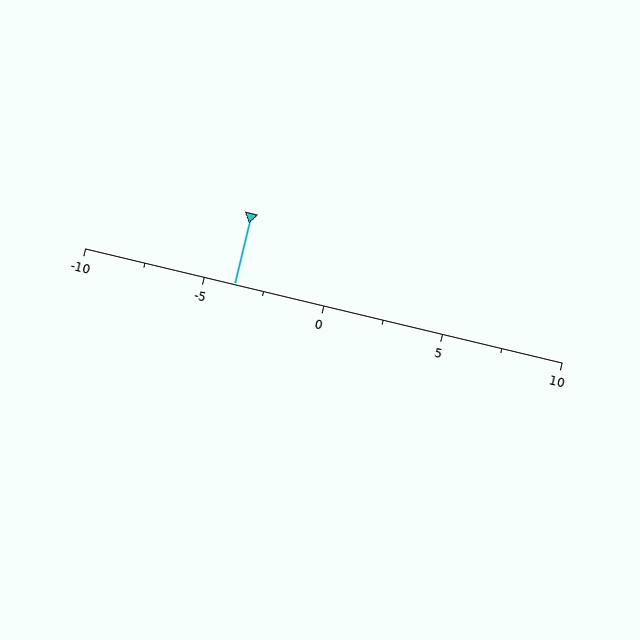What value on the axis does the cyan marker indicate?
The marker indicates approximately -3.8.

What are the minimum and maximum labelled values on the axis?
The axis runs from -10 to 10.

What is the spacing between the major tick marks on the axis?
The major ticks are spaced 5 apart.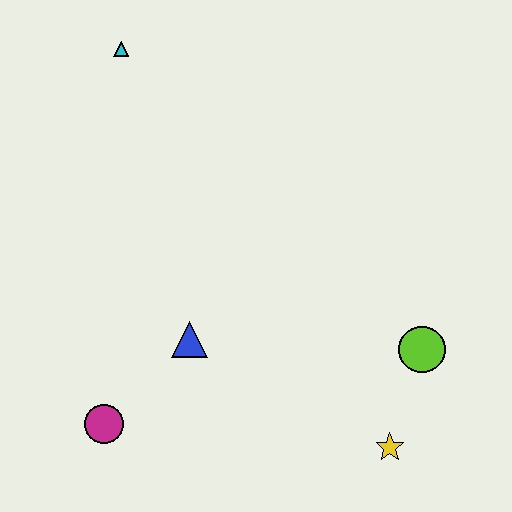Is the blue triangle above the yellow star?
Yes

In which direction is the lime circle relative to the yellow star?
The lime circle is above the yellow star.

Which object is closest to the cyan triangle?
The blue triangle is closest to the cyan triangle.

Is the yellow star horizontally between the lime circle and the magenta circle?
Yes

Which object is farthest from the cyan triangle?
The yellow star is farthest from the cyan triangle.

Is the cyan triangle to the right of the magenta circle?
Yes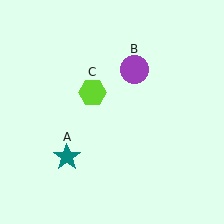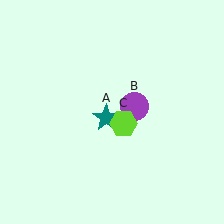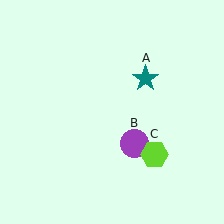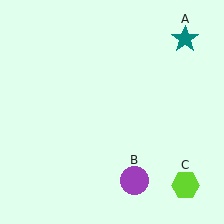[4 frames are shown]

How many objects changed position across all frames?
3 objects changed position: teal star (object A), purple circle (object B), lime hexagon (object C).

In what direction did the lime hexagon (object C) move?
The lime hexagon (object C) moved down and to the right.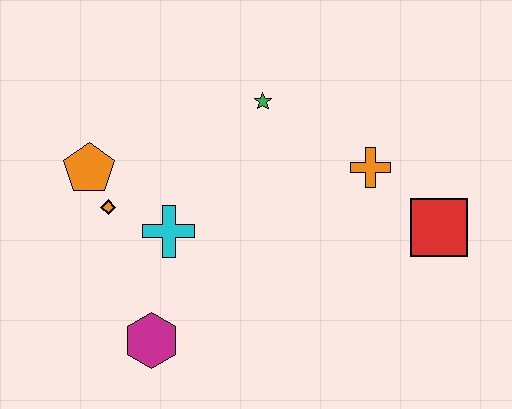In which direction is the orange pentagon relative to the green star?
The orange pentagon is to the left of the green star.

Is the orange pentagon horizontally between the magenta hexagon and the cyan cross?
No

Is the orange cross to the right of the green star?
Yes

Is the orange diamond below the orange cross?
Yes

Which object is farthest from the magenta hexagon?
The red square is farthest from the magenta hexagon.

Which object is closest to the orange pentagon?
The orange diamond is closest to the orange pentagon.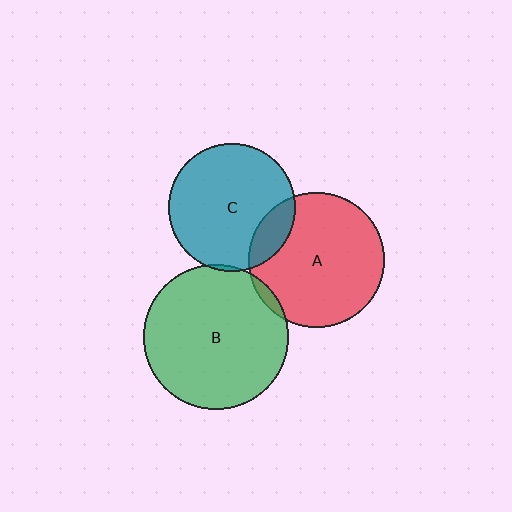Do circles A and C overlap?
Yes.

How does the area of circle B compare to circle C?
Approximately 1.3 times.